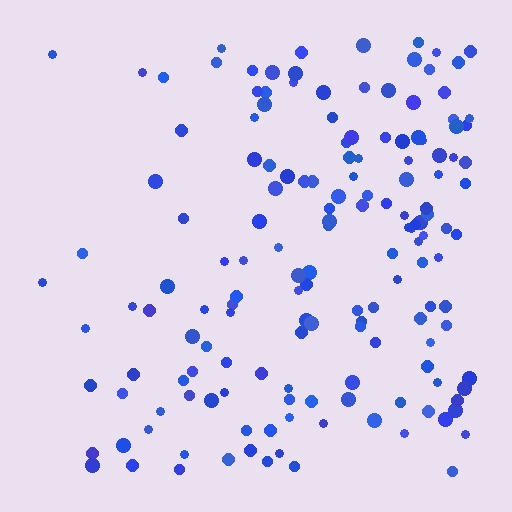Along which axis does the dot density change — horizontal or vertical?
Horizontal.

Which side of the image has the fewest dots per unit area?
The left.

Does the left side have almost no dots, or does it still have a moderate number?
Still a moderate number, just noticeably fewer than the right.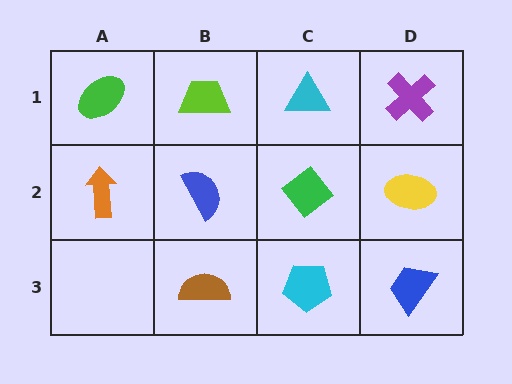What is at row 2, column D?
A yellow ellipse.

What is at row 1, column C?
A cyan triangle.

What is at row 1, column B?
A lime trapezoid.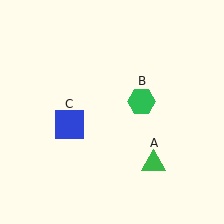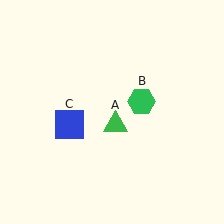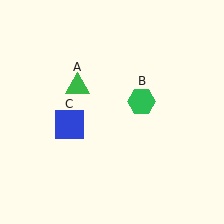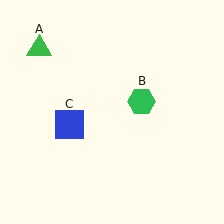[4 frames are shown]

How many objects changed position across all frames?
1 object changed position: green triangle (object A).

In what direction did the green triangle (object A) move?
The green triangle (object A) moved up and to the left.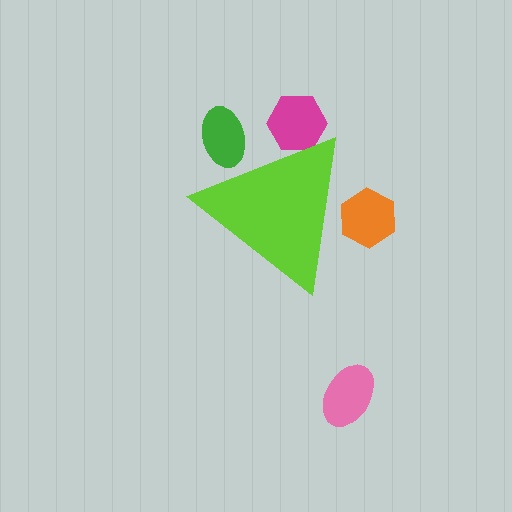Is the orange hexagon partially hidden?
Yes, the orange hexagon is partially hidden behind the lime triangle.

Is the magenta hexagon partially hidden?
Yes, the magenta hexagon is partially hidden behind the lime triangle.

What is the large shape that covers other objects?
A lime triangle.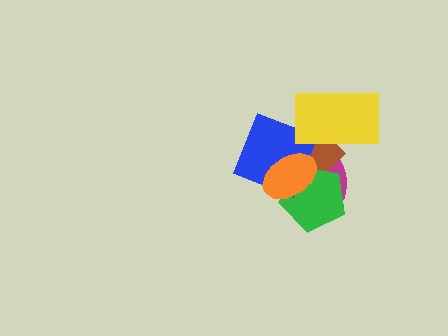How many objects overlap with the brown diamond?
5 objects overlap with the brown diamond.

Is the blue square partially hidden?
Yes, it is partially covered by another shape.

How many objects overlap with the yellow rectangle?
2 objects overlap with the yellow rectangle.